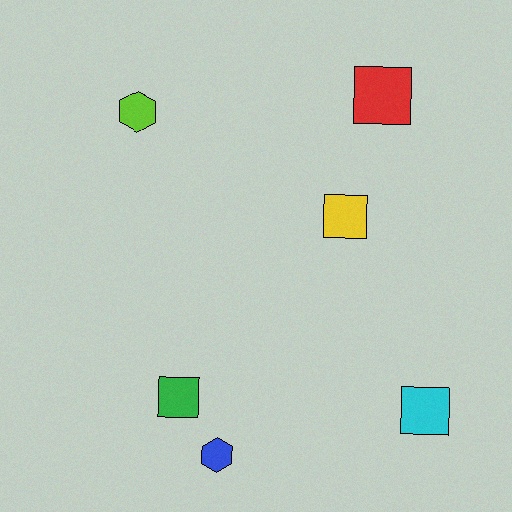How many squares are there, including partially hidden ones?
There are 4 squares.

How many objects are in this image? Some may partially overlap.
There are 6 objects.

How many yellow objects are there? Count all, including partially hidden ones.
There is 1 yellow object.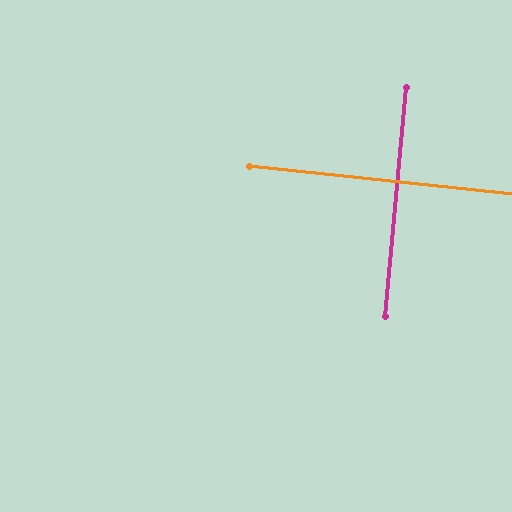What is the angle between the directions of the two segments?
Approximately 89 degrees.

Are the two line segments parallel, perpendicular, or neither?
Perpendicular — they meet at approximately 89°.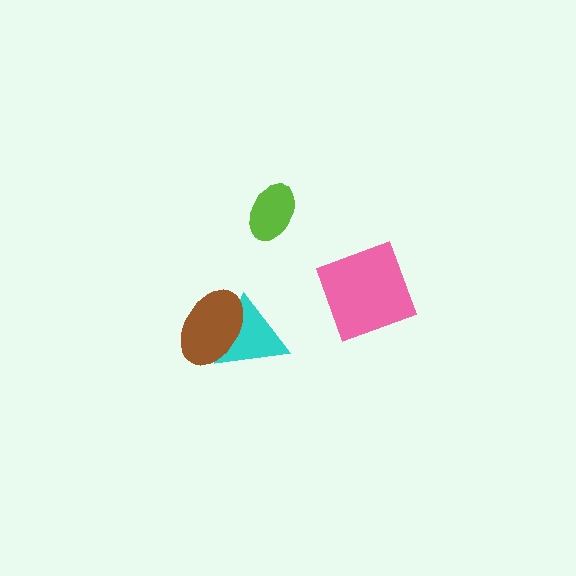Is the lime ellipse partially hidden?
No, no other shape covers it.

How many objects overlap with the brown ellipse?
1 object overlaps with the brown ellipse.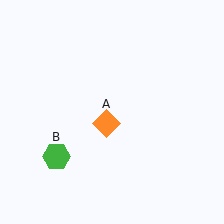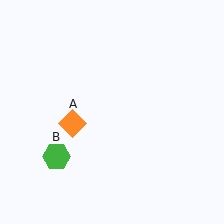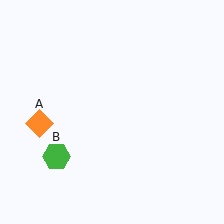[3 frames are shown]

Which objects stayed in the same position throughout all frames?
Green hexagon (object B) remained stationary.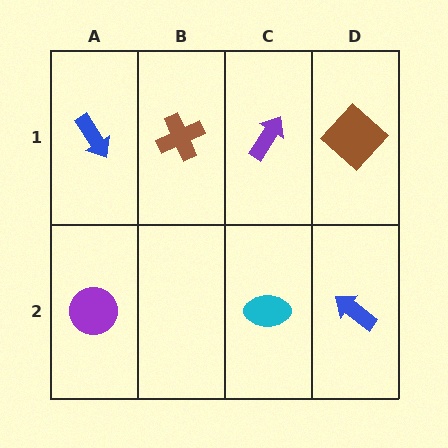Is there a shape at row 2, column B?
No, that cell is empty.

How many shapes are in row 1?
4 shapes.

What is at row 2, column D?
A blue arrow.